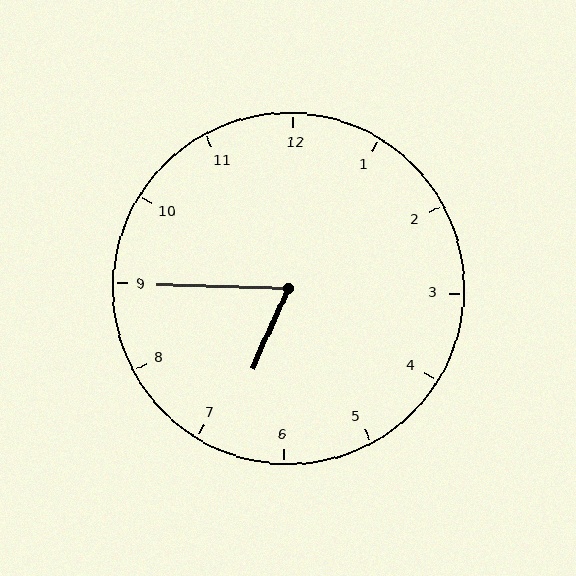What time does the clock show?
6:45.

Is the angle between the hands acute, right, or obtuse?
It is acute.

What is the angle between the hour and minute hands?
Approximately 68 degrees.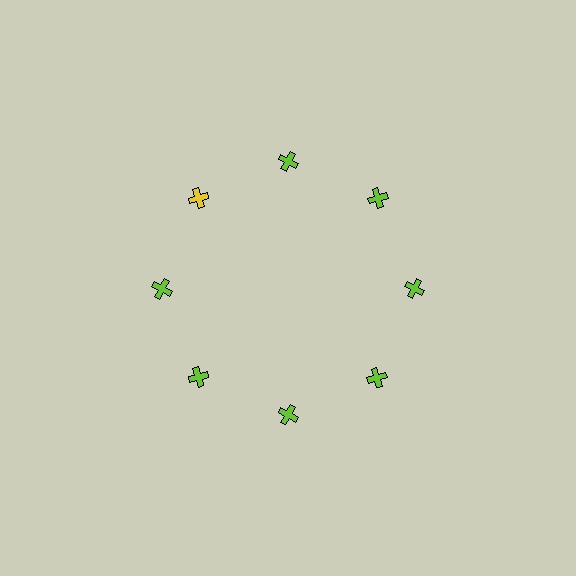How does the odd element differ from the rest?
It has a different color: yellow instead of lime.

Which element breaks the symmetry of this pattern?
The yellow cross at roughly the 10 o'clock position breaks the symmetry. All other shapes are lime crosses.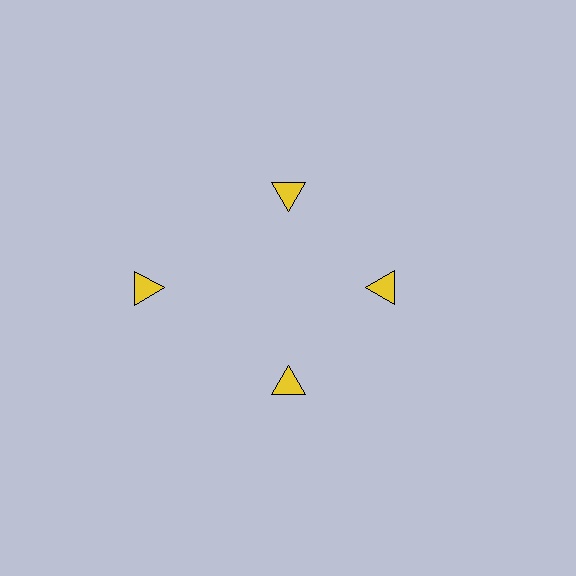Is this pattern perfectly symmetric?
No. The 4 yellow triangles are arranged in a ring, but one element near the 9 o'clock position is pushed outward from the center, breaking the 4-fold rotational symmetry.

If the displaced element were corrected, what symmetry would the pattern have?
It would have 4-fold rotational symmetry — the pattern would map onto itself every 90 degrees.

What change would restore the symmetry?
The symmetry would be restored by moving it inward, back onto the ring so that all 4 triangles sit at equal angles and equal distance from the center.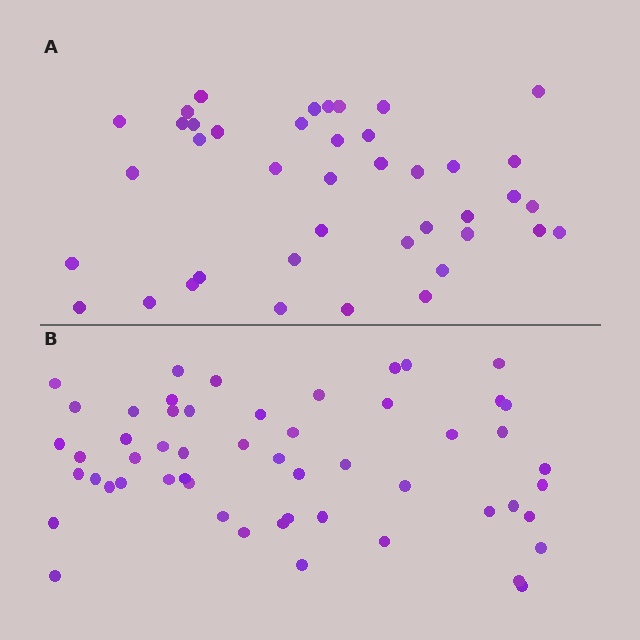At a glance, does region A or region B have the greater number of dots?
Region B (the bottom region) has more dots.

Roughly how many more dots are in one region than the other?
Region B has approximately 15 more dots than region A.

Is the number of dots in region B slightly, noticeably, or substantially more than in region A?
Region B has noticeably more, but not dramatically so. The ratio is roughly 1.3 to 1.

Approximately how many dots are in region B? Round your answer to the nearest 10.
About 50 dots. (The exact count is 54, which rounds to 50.)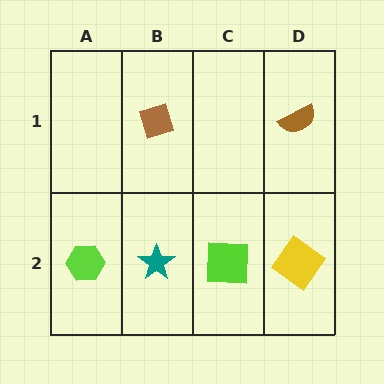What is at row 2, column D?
A yellow diamond.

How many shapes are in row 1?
2 shapes.